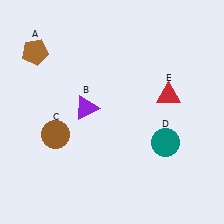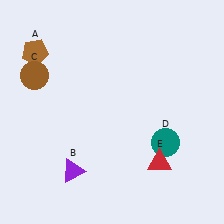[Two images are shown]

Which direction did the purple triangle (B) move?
The purple triangle (B) moved down.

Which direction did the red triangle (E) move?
The red triangle (E) moved down.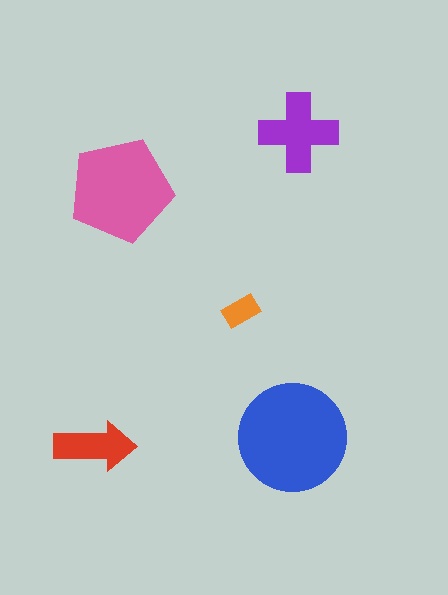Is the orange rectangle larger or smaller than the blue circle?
Smaller.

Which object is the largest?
The blue circle.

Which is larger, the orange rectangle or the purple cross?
The purple cross.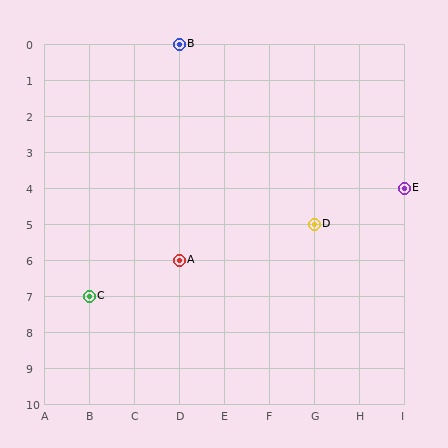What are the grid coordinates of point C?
Point C is at grid coordinates (B, 7).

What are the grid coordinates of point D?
Point D is at grid coordinates (G, 5).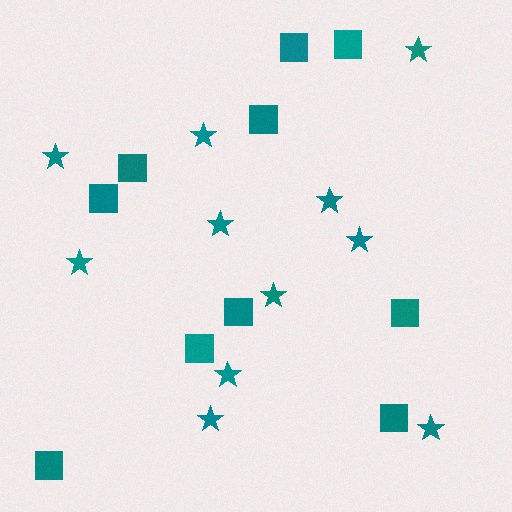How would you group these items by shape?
There are 2 groups: one group of squares (10) and one group of stars (11).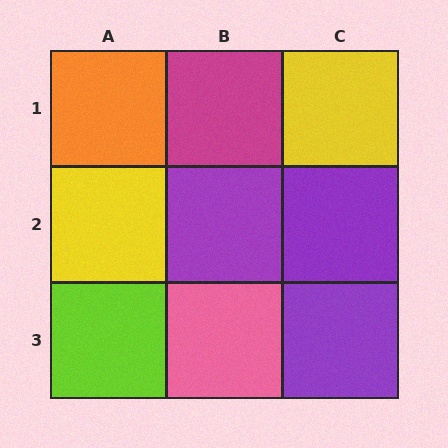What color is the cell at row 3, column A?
Lime.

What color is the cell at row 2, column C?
Purple.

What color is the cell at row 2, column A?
Yellow.